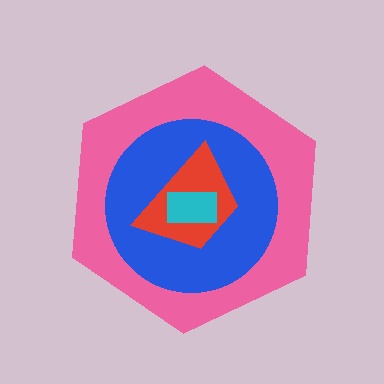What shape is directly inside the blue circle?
The red trapezoid.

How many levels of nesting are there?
4.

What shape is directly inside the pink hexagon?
The blue circle.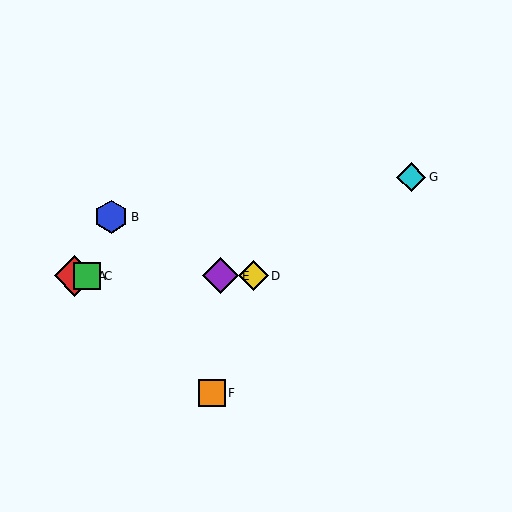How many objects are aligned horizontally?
4 objects (A, C, D, E) are aligned horizontally.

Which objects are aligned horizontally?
Objects A, C, D, E are aligned horizontally.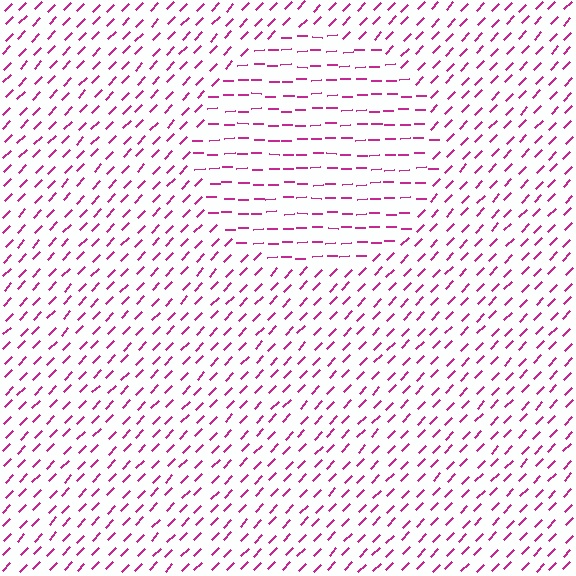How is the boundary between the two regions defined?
The boundary is defined purely by a change in line orientation (approximately 45 degrees difference). All lines are the same color and thickness.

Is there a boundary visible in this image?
Yes, there is a texture boundary formed by a change in line orientation.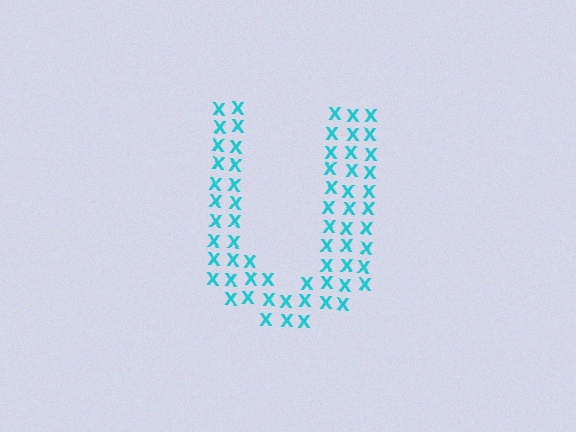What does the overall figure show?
The overall figure shows the letter U.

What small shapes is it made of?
It is made of small letter X's.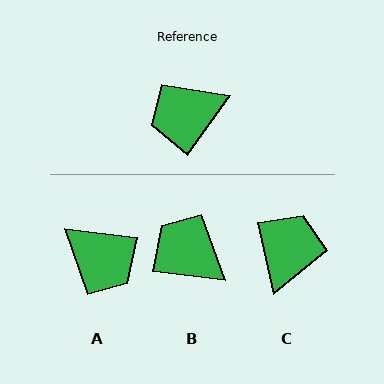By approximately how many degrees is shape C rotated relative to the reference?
Approximately 132 degrees clockwise.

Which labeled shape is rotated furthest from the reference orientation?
C, about 132 degrees away.